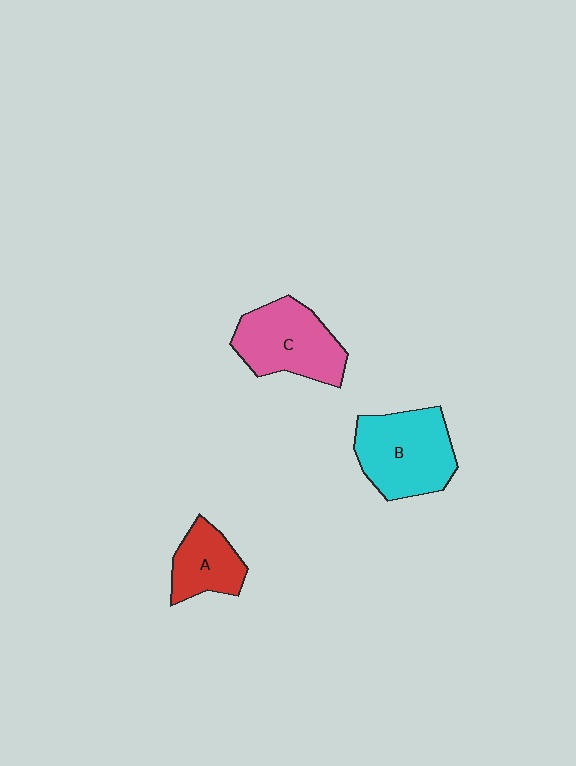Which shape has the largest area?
Shape B (cyan).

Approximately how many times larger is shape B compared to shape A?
Approximately 1.7 times.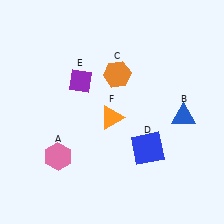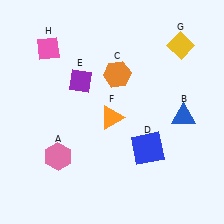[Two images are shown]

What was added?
A yellow diamond (G), a pink diamond (H) were added in Image 2.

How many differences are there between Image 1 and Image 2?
There are 2 differences between the two images.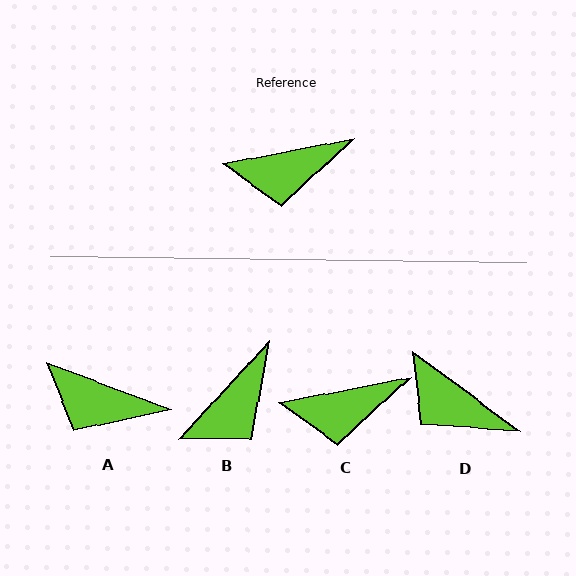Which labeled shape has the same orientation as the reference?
C.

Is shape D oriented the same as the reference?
No, it is off by about 47 degrees.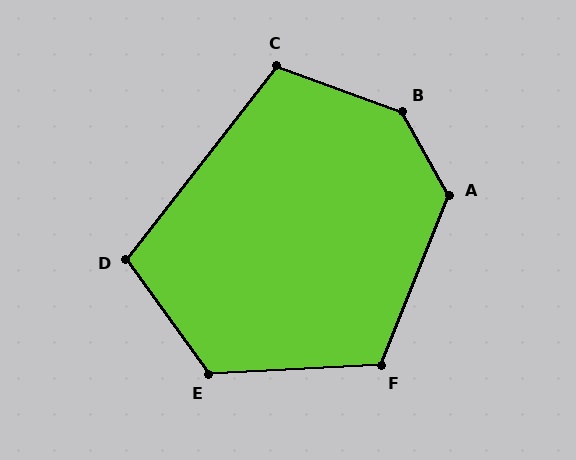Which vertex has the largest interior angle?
B, at approximately 139 degrees.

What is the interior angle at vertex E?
Approximately 123 degrees (obtuse).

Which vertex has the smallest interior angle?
D, at approximately 106 degrees.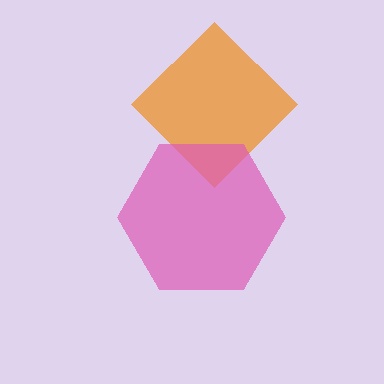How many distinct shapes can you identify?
There are 2 distinct shapes: an orange diamond, a pink hexagon.